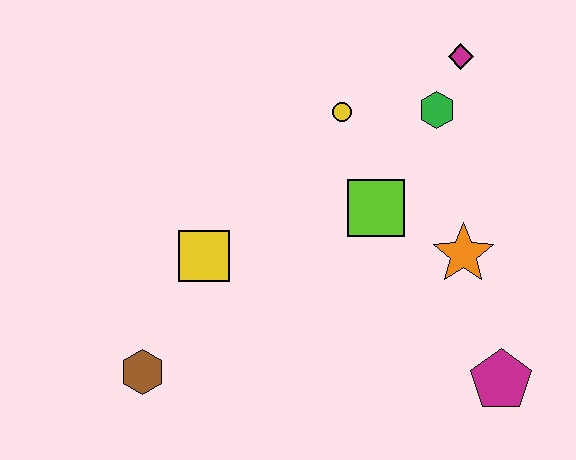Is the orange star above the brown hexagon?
Yes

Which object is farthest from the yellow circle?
The brown hexagon is farthest from the yellow circle.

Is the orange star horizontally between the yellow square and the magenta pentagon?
Yes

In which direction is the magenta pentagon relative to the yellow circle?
The magenta pentagon is below the yellow circle.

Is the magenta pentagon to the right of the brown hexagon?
Yes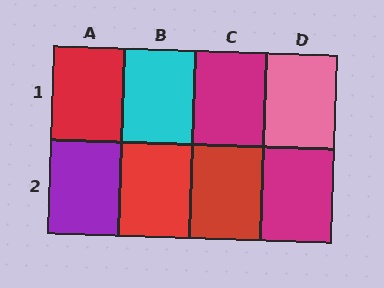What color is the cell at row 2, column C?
Red.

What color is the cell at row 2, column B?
Red.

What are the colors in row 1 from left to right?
Red, cyan, magenta, pink.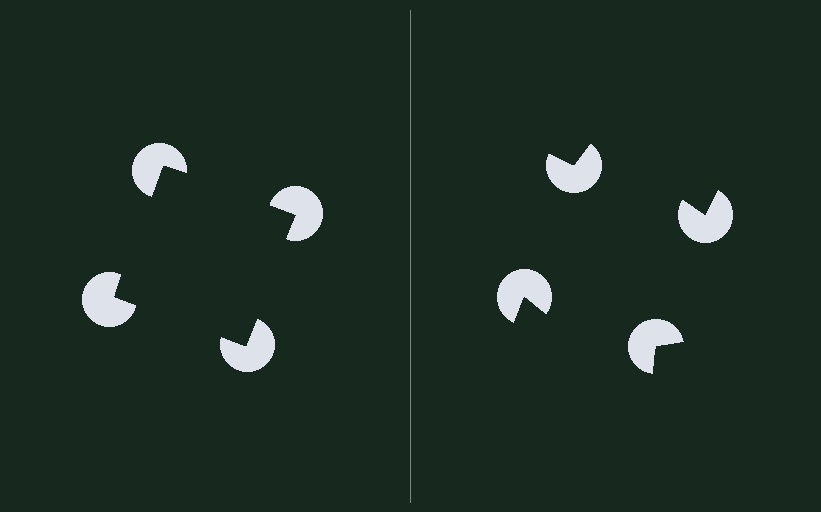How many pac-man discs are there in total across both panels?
8 — 4 on each side.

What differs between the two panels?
The pac-man discs are positioned identically on both sides; only the wedge orientations differ. On the left they align to a square; on the right they are misaligned.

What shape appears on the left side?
An illusory square.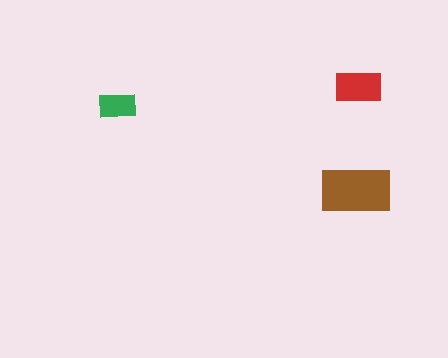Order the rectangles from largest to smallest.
the brown one, the red one, the green one.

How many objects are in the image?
There are 3 objects in the image.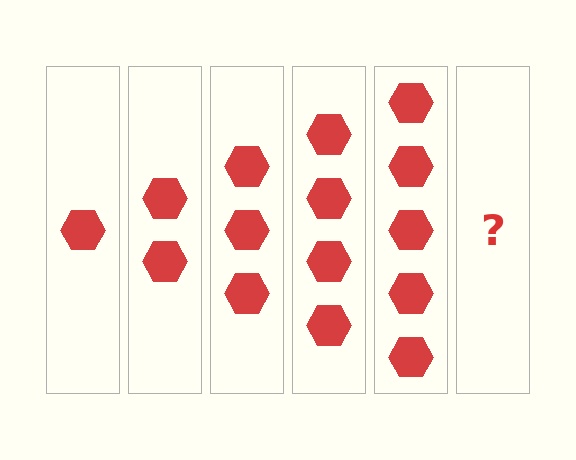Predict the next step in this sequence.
The next step is 6 hexagons.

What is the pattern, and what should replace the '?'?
The pattern is that each step adds one more hexagon. The '?' should be 6 hexagons.